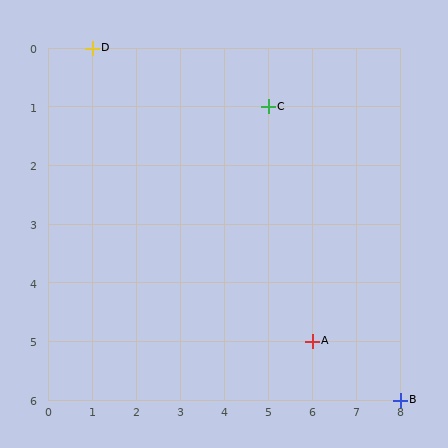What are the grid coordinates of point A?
Point A is at grid coordinates (6, 5).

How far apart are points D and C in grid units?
Points D and C are 4 columns and 1 row apart (about 4.1 grid units diagonally).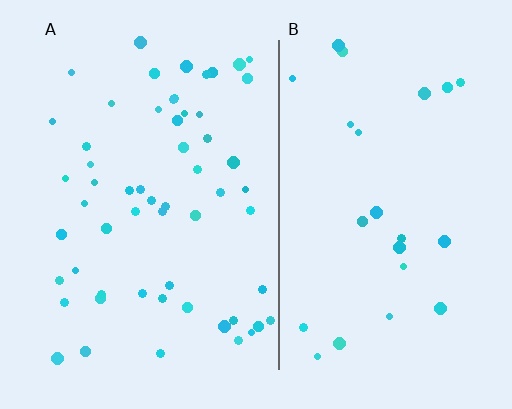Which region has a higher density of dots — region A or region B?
A (the left).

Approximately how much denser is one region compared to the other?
Approximately 2.4× — region A over region B.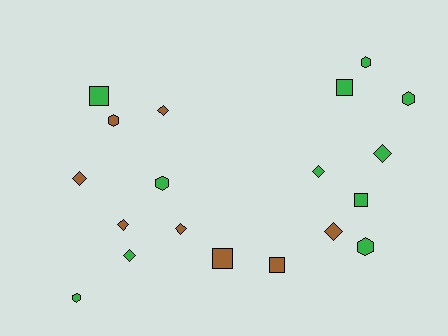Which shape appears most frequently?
Diamond, with 8 objects.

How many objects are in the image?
There are 19 objects.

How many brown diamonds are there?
There are 5 brown diamonds.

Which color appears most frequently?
Green, with 11 objects.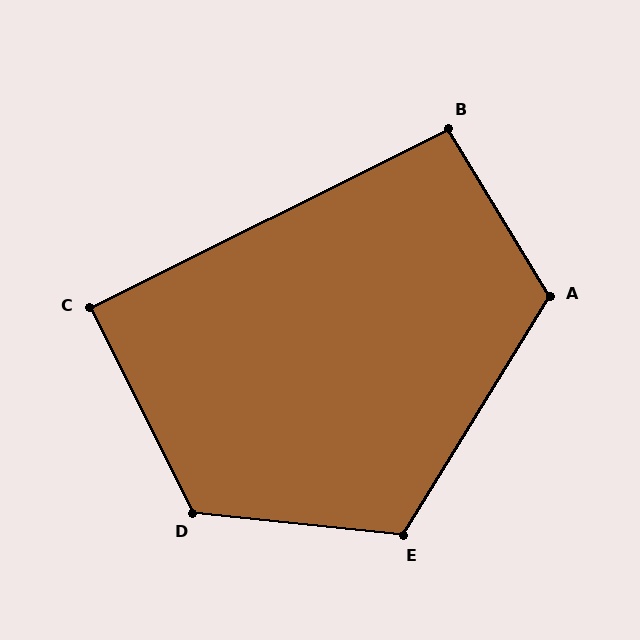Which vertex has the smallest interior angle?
C, at approximately 90 degrees.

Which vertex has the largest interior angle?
D, at approximately 123 degrees.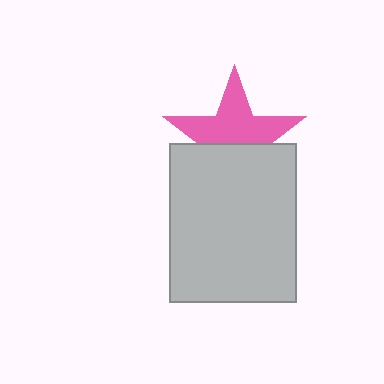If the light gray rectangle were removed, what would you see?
You would see the complete pink star.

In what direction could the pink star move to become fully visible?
The pink star could move up. That would shift it out from behind the light gray rectangle entirely.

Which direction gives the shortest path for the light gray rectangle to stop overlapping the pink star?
Moving down gives the shortest separation.